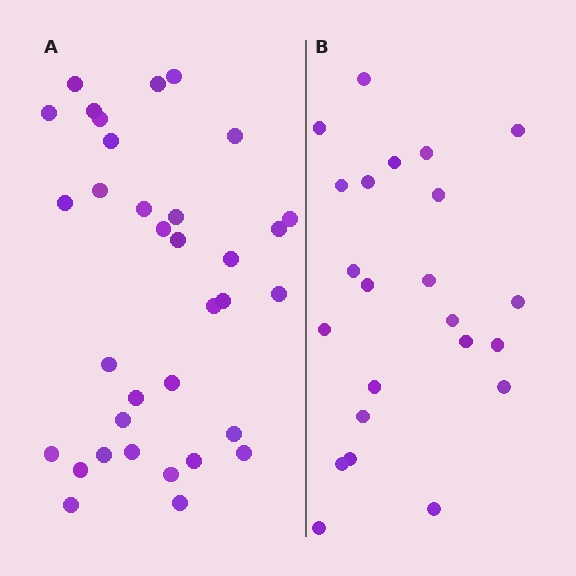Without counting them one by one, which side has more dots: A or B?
Region A (the left region) has more dots.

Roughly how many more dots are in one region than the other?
Region A has roughly 12 or so more dots than region B.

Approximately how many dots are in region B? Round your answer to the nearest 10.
About 20 dots. (The exact count is 23, which rounds to 20.)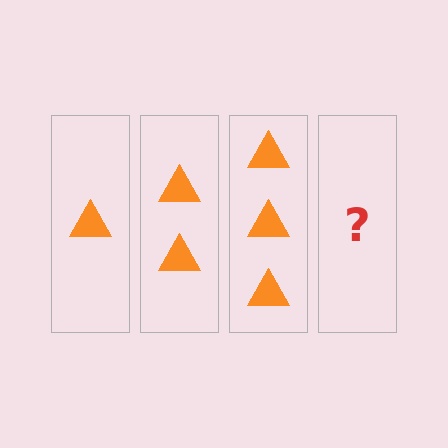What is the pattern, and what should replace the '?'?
The pattern is that each step adds one more triangle. The '?' should be 4 triangles.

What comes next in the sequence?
The next element should be 4 triangles.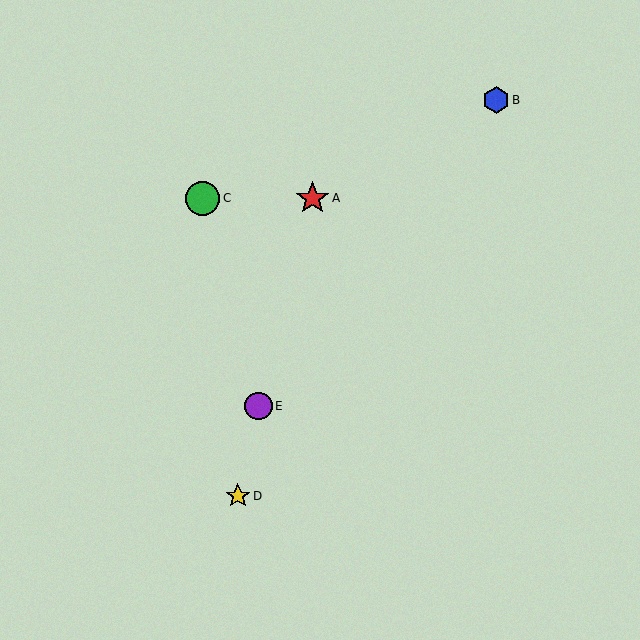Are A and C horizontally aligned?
Yes, both are at y≈198.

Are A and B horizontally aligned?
No, A is at y≈198 and B is at y≈100.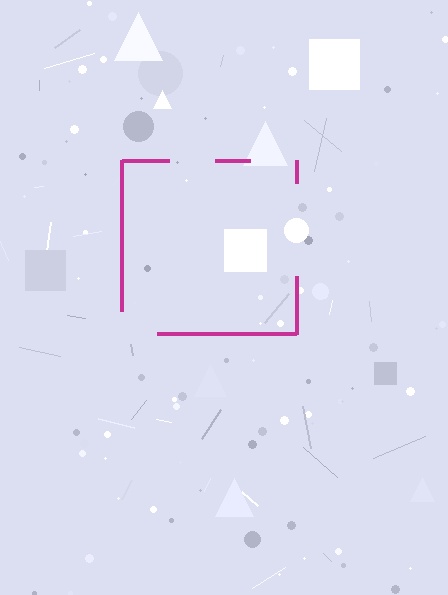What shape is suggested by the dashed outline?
The dashed outline suggests a square.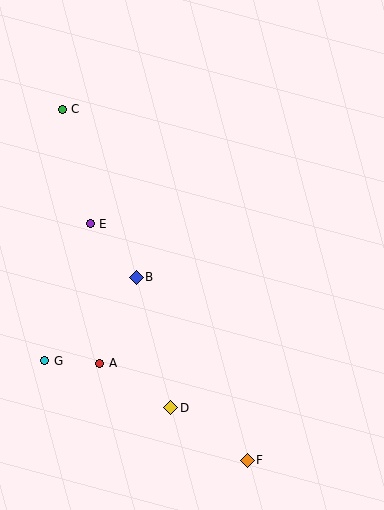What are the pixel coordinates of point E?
Point E is at (90, 224).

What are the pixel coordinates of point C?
Point C is at (62, 109).